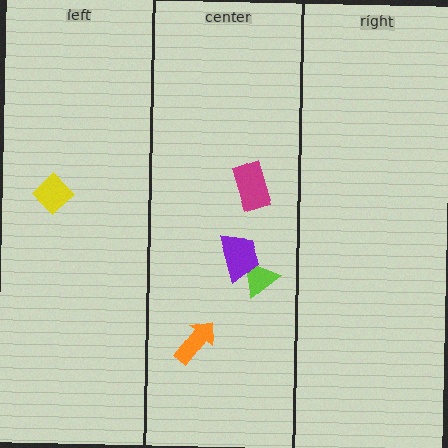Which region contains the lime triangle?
The center region.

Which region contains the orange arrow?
The center region.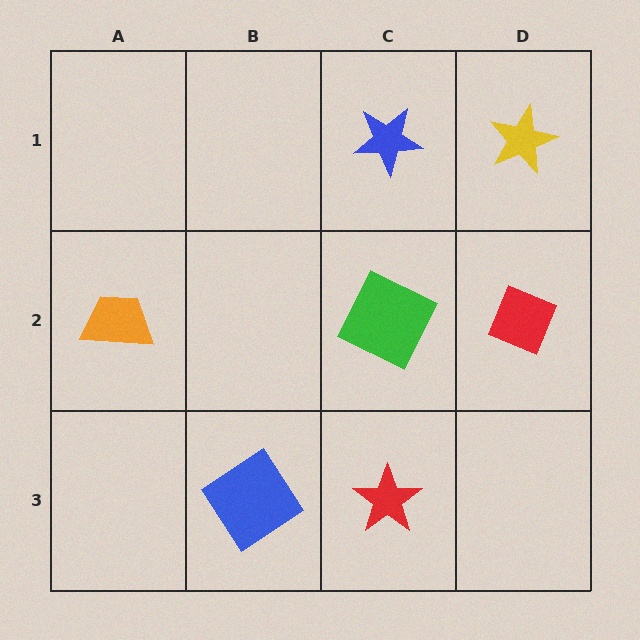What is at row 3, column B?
A blue diamond.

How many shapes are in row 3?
2 shapes.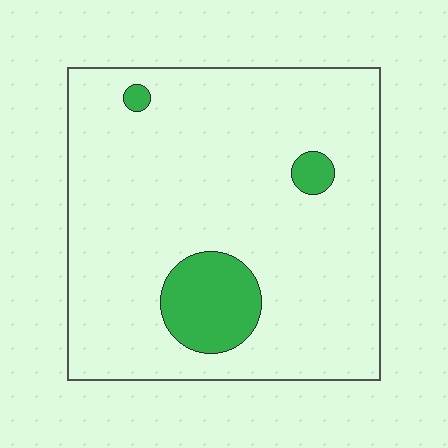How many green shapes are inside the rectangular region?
3.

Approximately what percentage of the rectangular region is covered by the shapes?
Approximately 10%.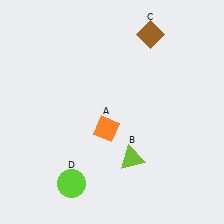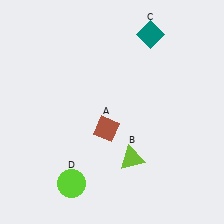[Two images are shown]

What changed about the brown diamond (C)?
In Image 1, C is brown. In Image 2, it changed to teal.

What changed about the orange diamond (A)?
In Image 1, A is orange. In Image 2, it changed to brown.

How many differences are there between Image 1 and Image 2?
There are 2 differences between the two images.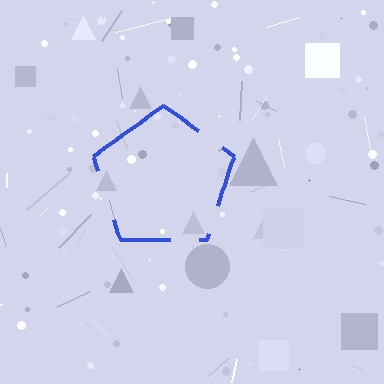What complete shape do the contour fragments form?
The contour fragments form a pentagon.